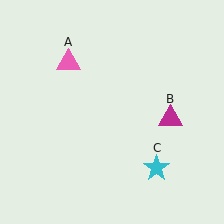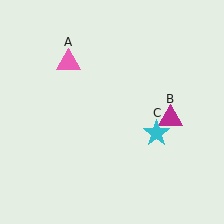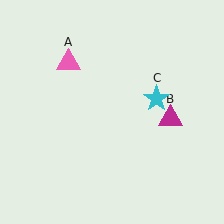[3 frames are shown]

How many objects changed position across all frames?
1 object changed position: cyan star (object C).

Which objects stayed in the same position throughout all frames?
Pink triangle (object A) and magenta triangle (object B) remained stationary.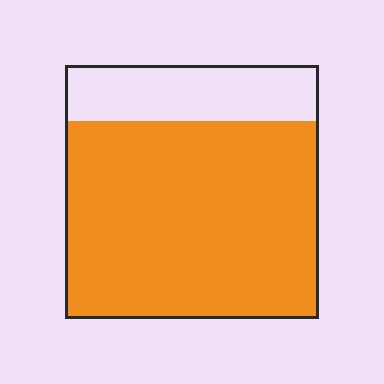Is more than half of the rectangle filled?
Yes.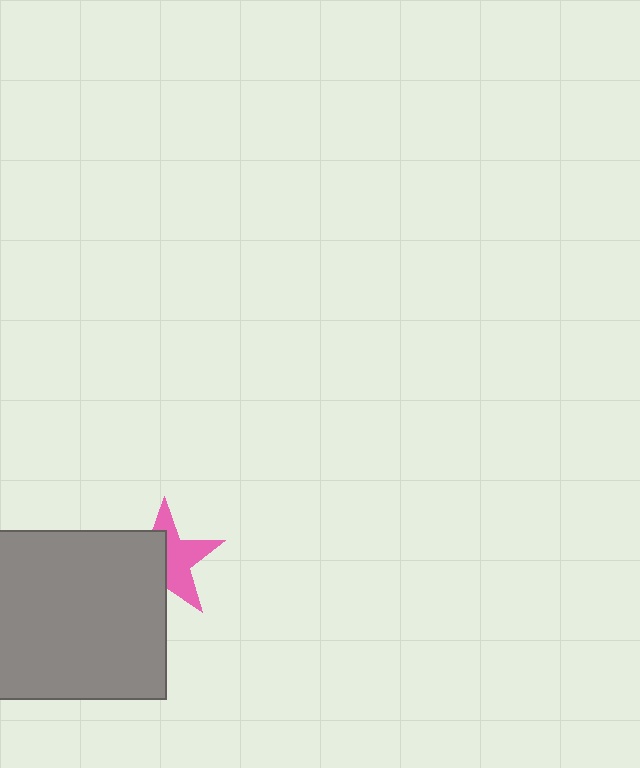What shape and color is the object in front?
The object in front is a gray rectangle.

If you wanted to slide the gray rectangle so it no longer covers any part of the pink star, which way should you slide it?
Slide it left — that is the most direct way to separate the two shapes.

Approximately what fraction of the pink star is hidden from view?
Roughly 49% of the pink star is hidden behind the gray rectangle.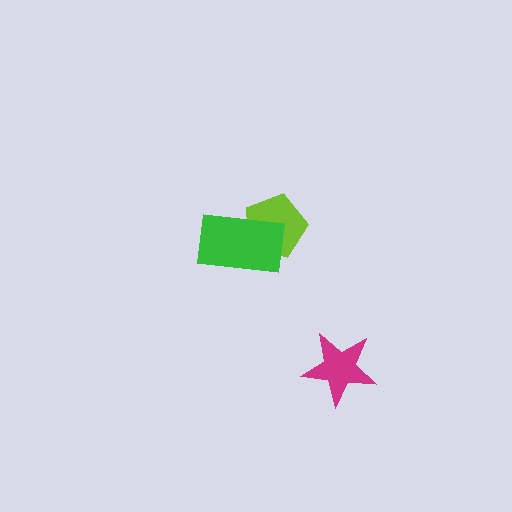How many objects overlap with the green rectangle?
1 object overlaps with the green rectangle.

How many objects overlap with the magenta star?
0 objects overlap with the magenta star.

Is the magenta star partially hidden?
No, no other shape covers it.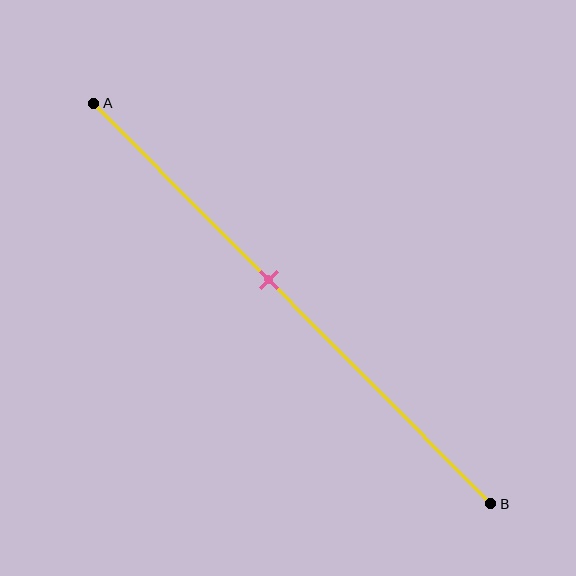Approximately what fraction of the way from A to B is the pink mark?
The pink mark is approximately 45% of the way from A to B.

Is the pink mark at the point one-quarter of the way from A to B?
No, the mark is at about 45% from A, not at the 25% one-quarter point.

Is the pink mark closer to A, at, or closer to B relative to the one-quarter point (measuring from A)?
The pink mark is closer to point B than the one-quarter point of segment AB.